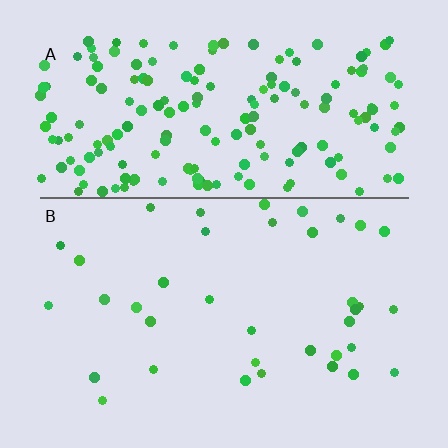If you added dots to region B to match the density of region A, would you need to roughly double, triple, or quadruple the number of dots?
Approximately quadruple.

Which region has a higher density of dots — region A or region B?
A (the top).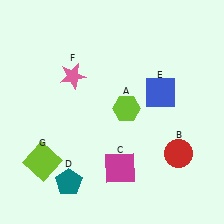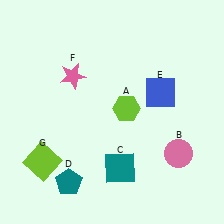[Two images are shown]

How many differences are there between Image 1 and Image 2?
There are 2 differences between the two images.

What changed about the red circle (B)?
In Image 1, B is red. In Image 2, it changed to pink.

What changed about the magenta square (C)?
In Image 1, C is magenta. In Image 2, it changed to teal.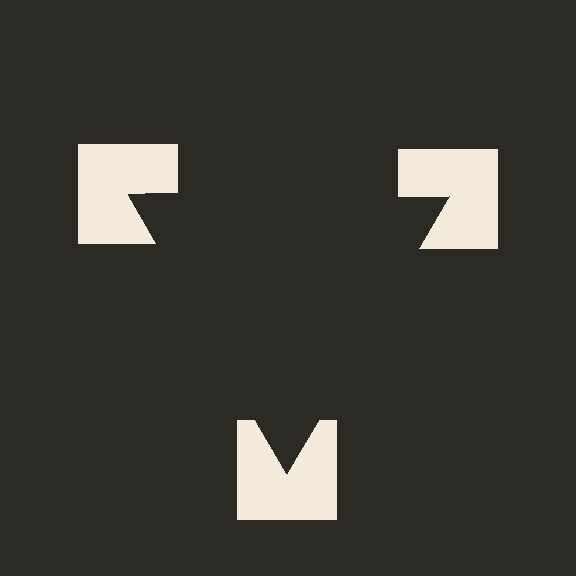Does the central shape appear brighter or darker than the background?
It typically appears slightly darker than the background, even though no actual brightness change is drawn.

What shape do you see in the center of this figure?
An illusory triangle — its edges are inferred from the aligned wedge cuts in the notched squares, not physically drawn.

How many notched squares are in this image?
There are 3 — one at each vertex of the illusory triangle.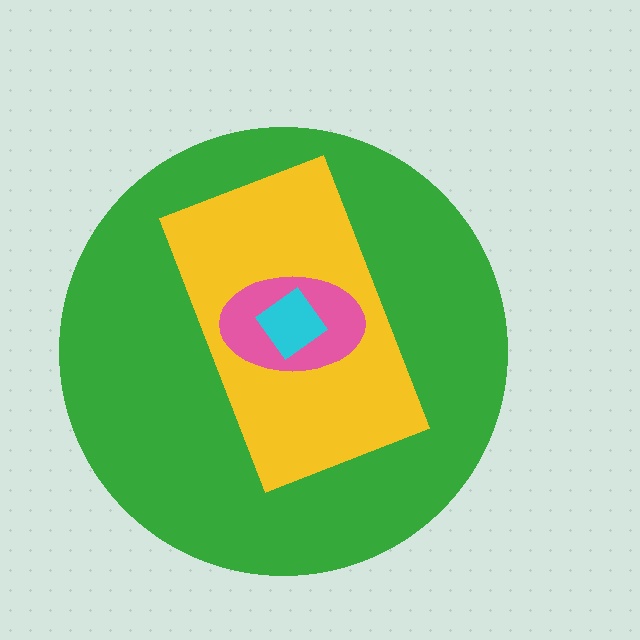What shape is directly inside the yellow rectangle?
The pink ellipse.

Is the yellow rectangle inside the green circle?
Yes.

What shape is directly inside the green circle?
The yellow rectangle.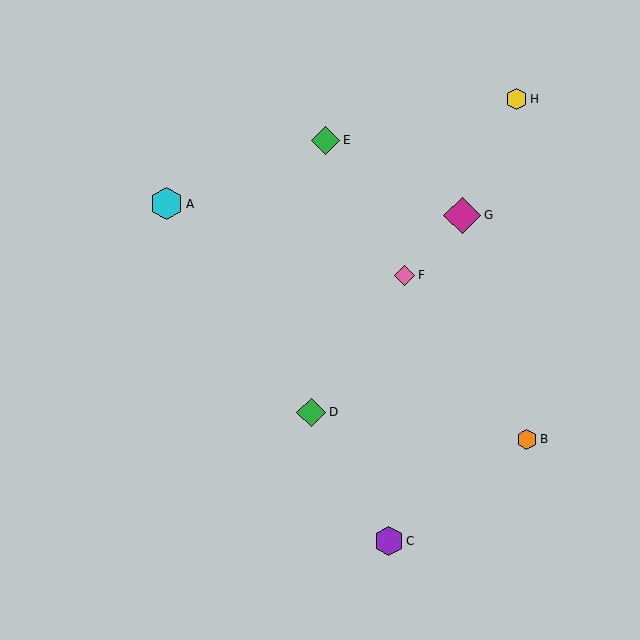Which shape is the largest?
The magenta diamond (labeled G) is the largest.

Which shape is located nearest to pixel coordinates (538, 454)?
The orange hexagon (labeled B) at (527, 439) is nearest to that location.